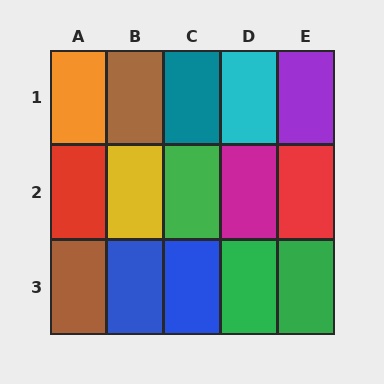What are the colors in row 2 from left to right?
Red, yellow, green, magenta, red.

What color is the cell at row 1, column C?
Teal.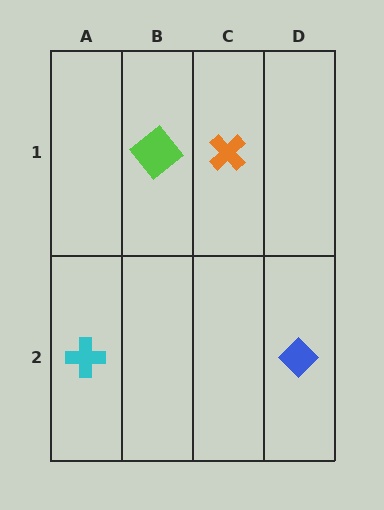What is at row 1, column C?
An orange cross.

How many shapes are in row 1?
2 shapes.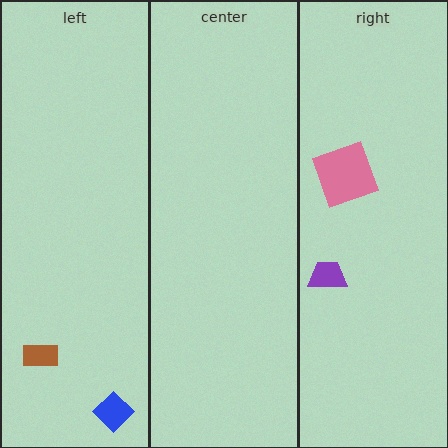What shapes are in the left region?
The blue diamond, the brown rectangle.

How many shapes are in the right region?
2.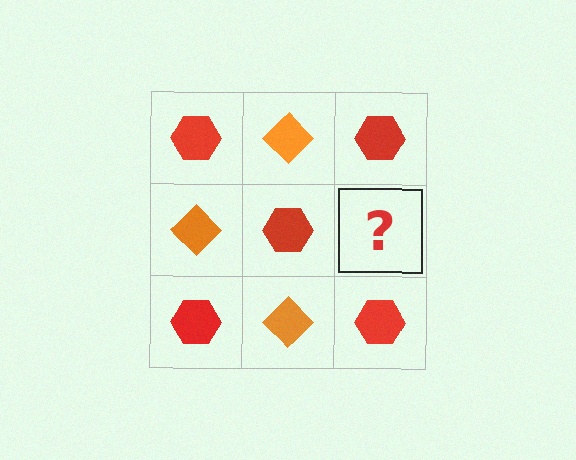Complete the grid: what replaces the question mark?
The question mark should be replaced with an orange diamond.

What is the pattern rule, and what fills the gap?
The rule is that it alternates red hexagon and orange diamond in a checkerboard pattern. The gap should be filled with an orange diamond.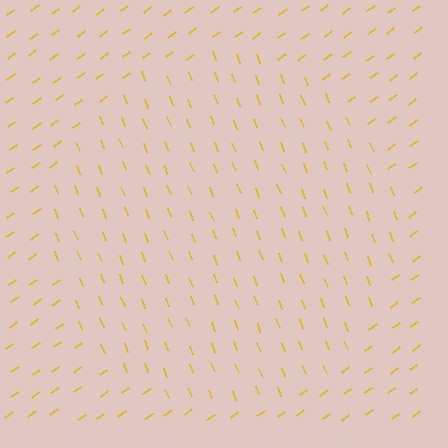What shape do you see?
I see a circle.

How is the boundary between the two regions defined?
The boundary is defined purely by a change in line orientation (approximately 75 degrees difference). All lines are the same color and thickness.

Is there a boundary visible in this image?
Yes, there is a texture boundary formed by a change in line orientation.